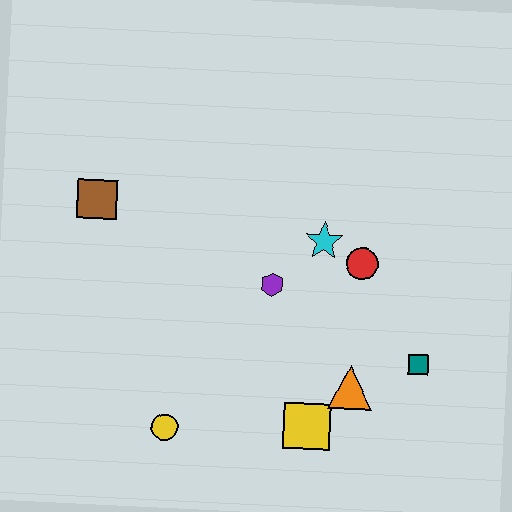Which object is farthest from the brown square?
The teal square is farthest from the brown square.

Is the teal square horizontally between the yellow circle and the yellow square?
No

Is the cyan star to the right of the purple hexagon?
Yes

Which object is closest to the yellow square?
The orange triangle is closest to the yellow square.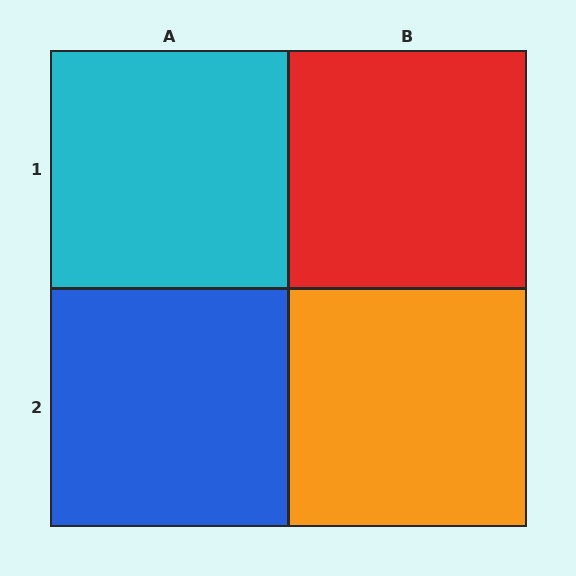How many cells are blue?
1 cell is blue.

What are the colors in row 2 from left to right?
Blue, orange.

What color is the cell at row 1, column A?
Cyan.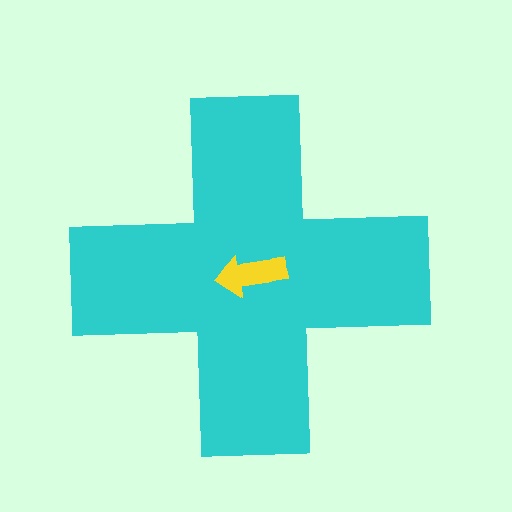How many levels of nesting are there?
2.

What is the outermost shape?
The cyan cross.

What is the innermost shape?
The yellow arrow.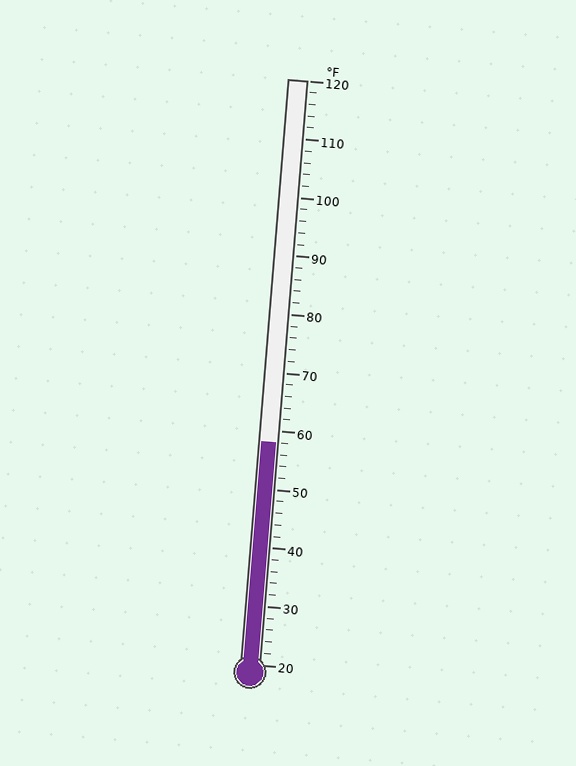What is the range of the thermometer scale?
The thermometer scale ranges from 20°F to 120°F.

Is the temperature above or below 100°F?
The temperature is below 100°F.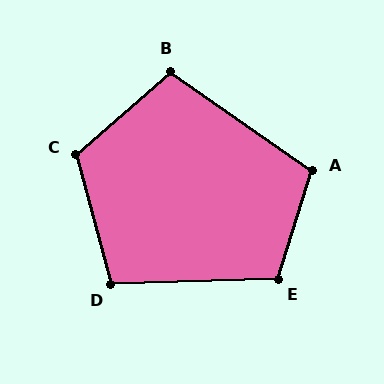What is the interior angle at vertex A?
Approximately 107 degrees (obtuse).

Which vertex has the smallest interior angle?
D, at approximately 104 degrees.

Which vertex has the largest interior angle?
C, at approximately 116 degrees.